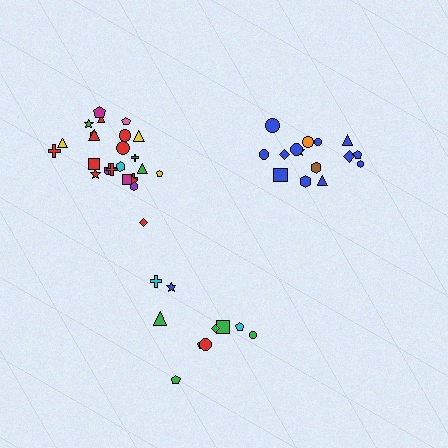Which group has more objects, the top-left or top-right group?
The top-left group.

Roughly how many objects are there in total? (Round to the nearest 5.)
Roughly 50 objects in total.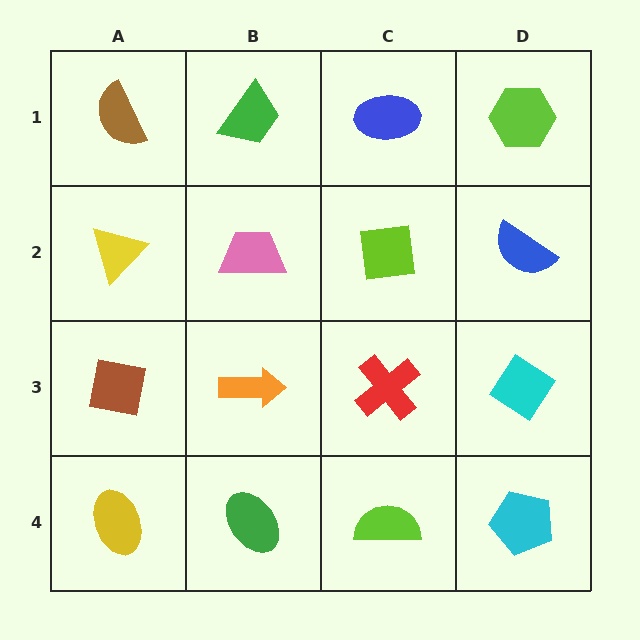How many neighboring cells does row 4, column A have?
2.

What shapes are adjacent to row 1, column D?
A blue semicircle (row 2, column D), a blue ellipse (row 1, column C).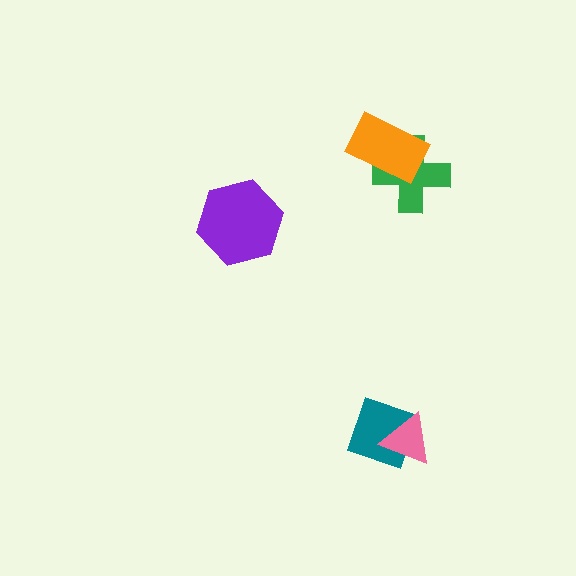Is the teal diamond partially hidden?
Yes, it is partially covered by another shape.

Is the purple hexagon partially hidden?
No, no other shape covers it.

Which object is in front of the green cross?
The orange rectangle is in front of the green cross.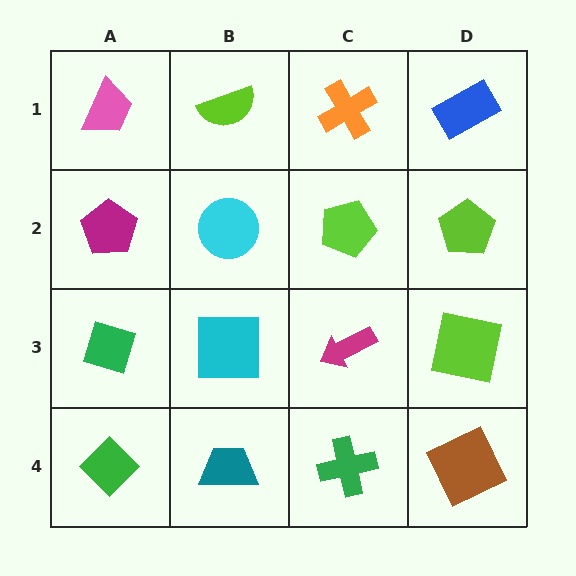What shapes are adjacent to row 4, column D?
A lime square (row 3, column D), a green cross (row 4, column C).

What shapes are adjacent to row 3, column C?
A lime pentagon (row 2, column C), a green cross (row 4, column C), a cyan square (row 3, column B), a lime square (row 3, column D).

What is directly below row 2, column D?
A lime square.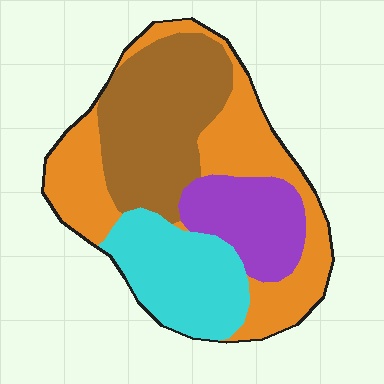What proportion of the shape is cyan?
Cyan takes up less than a quarter of the shape.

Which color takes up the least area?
Purple, at roughly 15%.